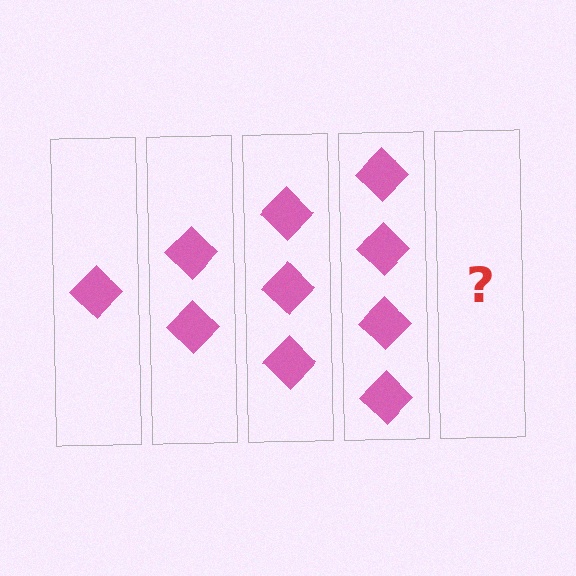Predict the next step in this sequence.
The next step is 5 diamonds.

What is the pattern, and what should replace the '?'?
The pattern is that each step adds one more diamond. The '?' should be 5 diamonds.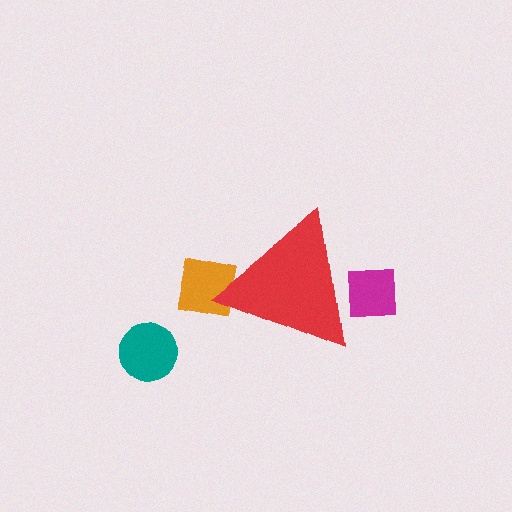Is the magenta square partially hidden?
Yes, the magenta square is partially hidden behind the red triangle.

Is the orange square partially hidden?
Yes, the orange square is partially hidden behind the red triangle.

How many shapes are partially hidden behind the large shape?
2 shapes are partially hidden.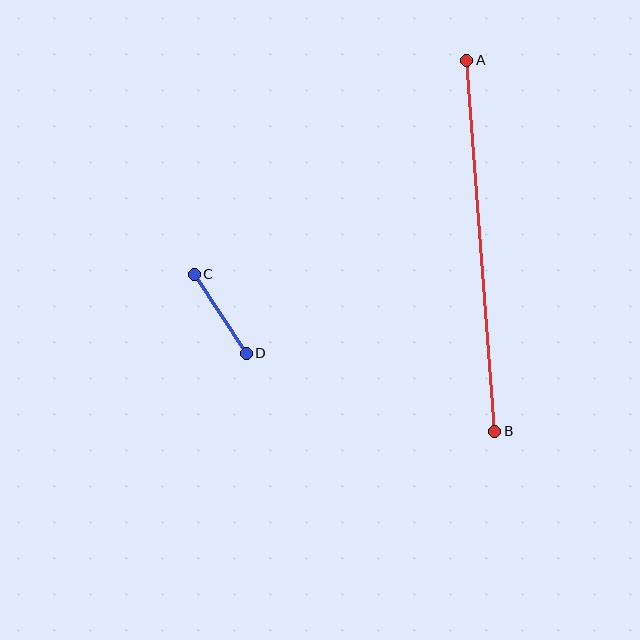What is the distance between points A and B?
The distance is approximately 372 pixels.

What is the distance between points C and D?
The distance is approximately 95 pixels.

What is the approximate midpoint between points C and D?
The midpoint is at approximately (220, 314) pixels.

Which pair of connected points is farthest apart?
Points A and B are farthest apart.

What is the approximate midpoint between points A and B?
The midpoint is at approximately (481, 246) pixels.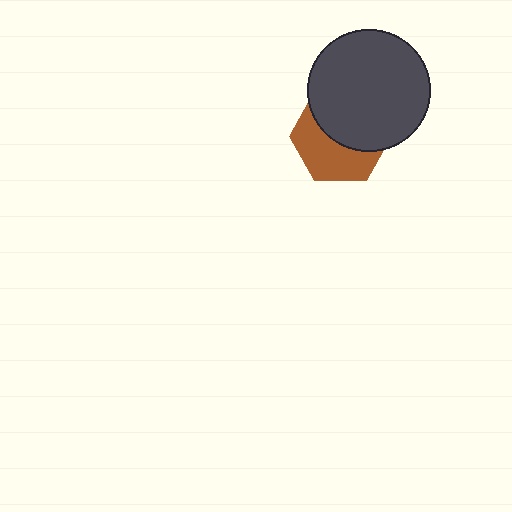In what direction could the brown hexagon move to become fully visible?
The brown hexagon could move down. That would shift it out from behind the dark gray circle entirely.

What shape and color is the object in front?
The object in front is a dark gray circle.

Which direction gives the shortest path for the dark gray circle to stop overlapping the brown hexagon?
Moving up gives the shortest separation.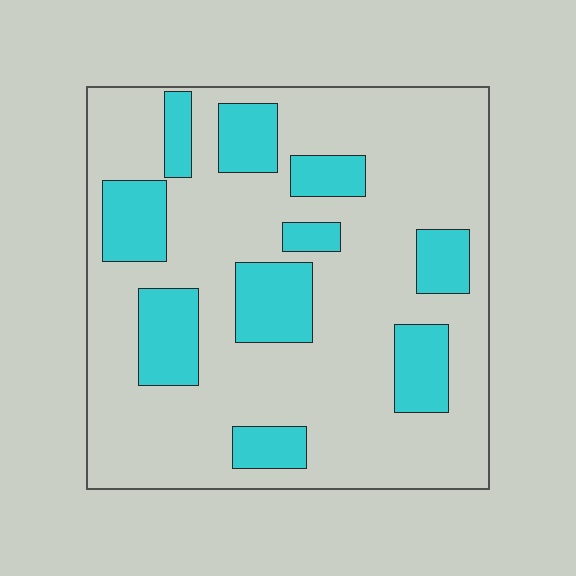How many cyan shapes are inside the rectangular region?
10.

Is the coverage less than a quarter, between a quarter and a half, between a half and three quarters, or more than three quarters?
Between a quarter and a half.